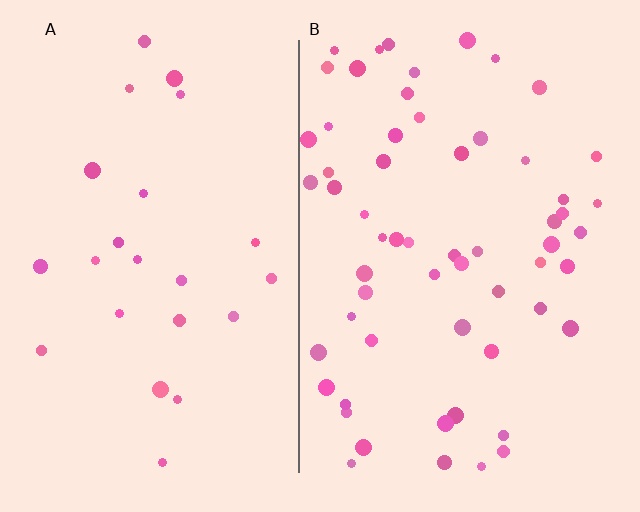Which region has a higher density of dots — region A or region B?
B (the right).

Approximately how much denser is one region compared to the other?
Approximately 2.5× — region B over region A.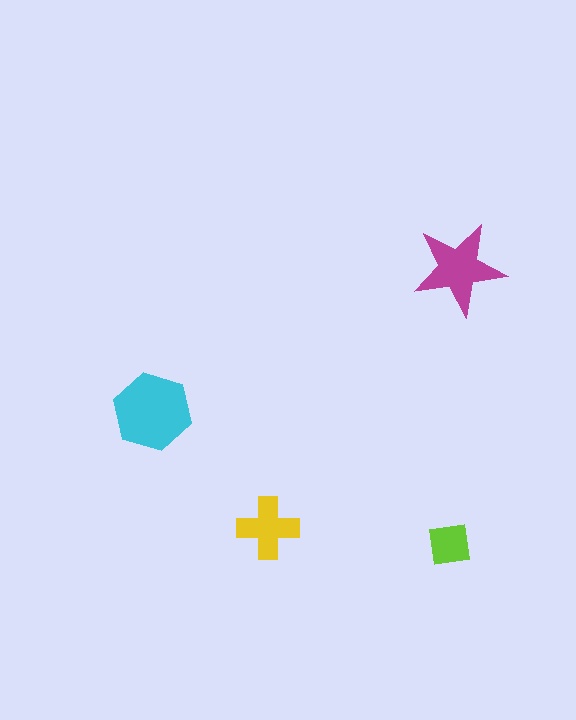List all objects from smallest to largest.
The lime square, the yellow cross, the magenta star, the cyan hexagon.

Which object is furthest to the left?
The cyan hexagon is leftmost.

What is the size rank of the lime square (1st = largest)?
4th.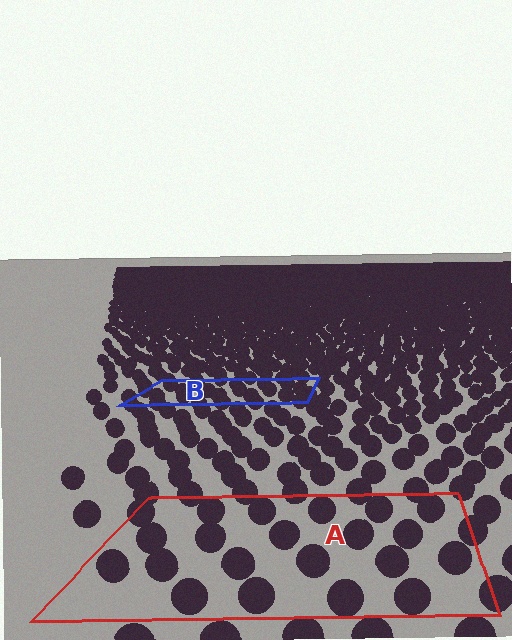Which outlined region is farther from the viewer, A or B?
Region B is farther from the viewer — the texture elements inside it appear smaller and more densely packed.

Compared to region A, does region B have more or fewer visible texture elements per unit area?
Region B has more texture elements per unit area — they are packed more densely because it is farther away.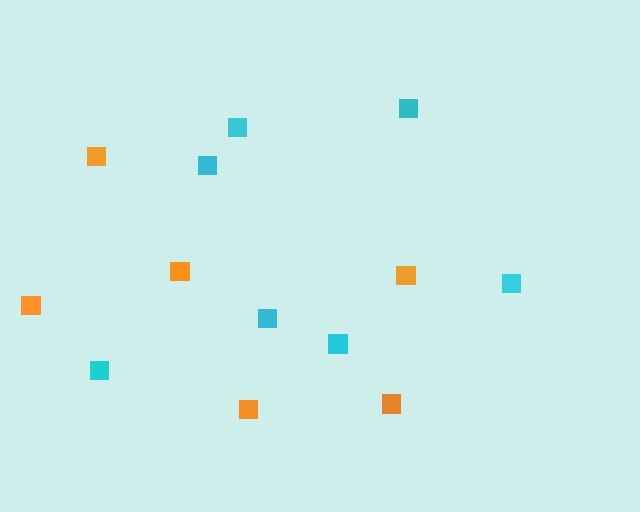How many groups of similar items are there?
There are 2 groups: one group of orange squares (6) and one group of cyan squares (7).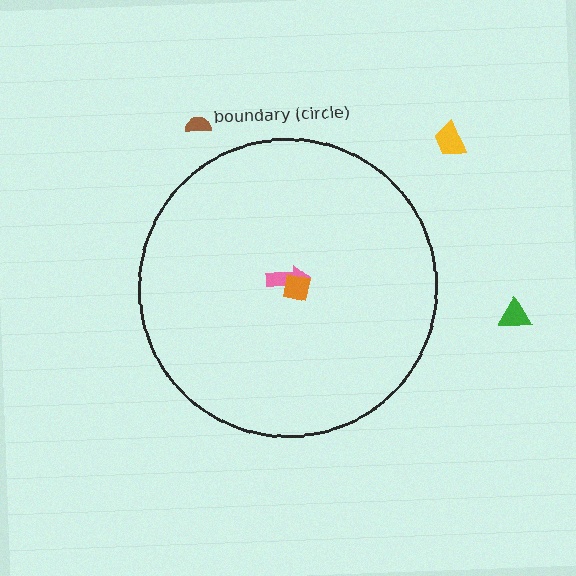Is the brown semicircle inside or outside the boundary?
Outside.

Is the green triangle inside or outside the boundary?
Outside.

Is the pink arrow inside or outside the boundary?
Inside.